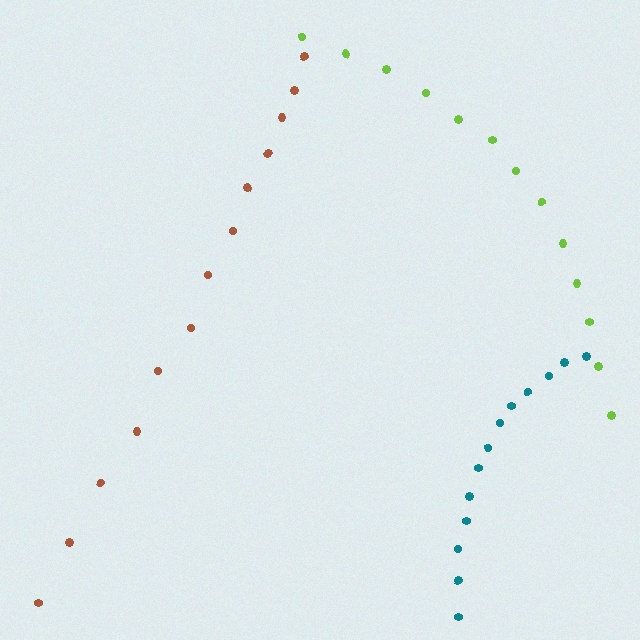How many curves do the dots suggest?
There are 3 distinct paths.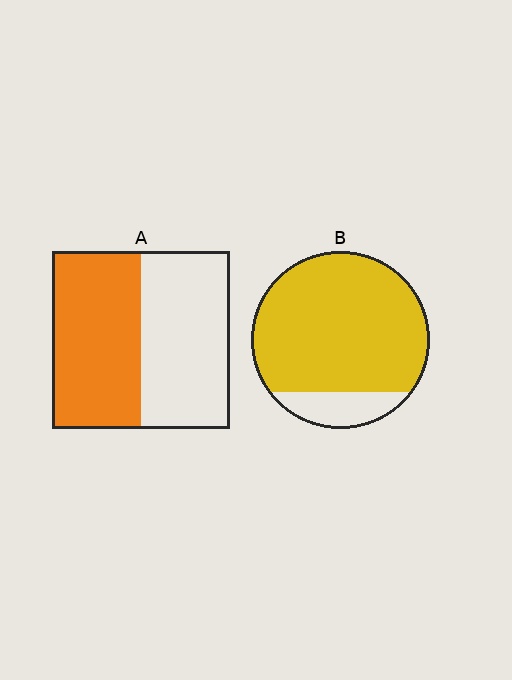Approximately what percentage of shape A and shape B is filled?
A is approximately 50% and B is approximately 85%.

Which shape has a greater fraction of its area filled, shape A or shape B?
Shape B.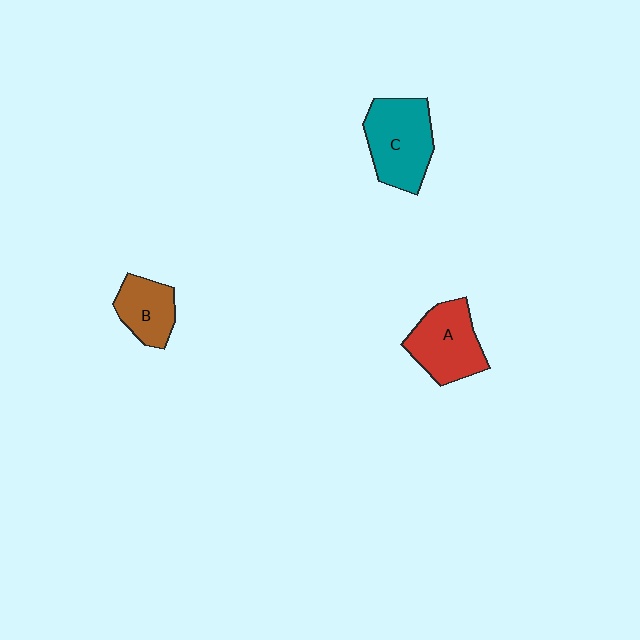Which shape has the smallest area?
Shape B (brown).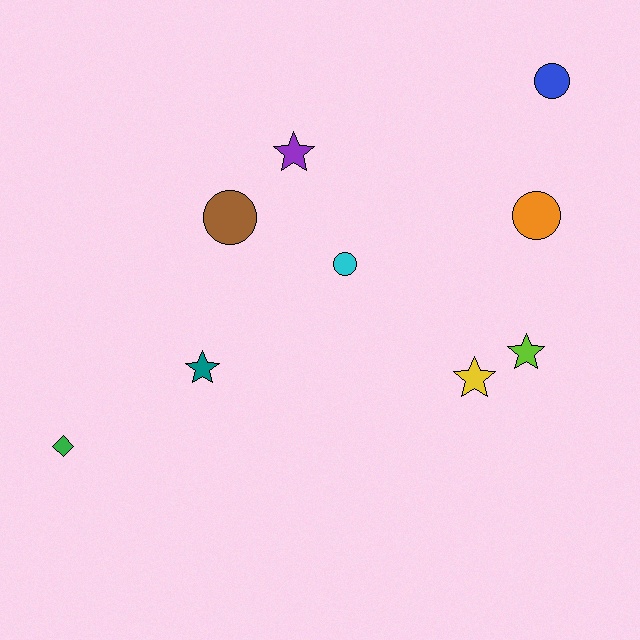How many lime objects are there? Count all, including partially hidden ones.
There is 1 lime object.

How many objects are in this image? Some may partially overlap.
There are 9 objects.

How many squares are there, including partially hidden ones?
There are no squares.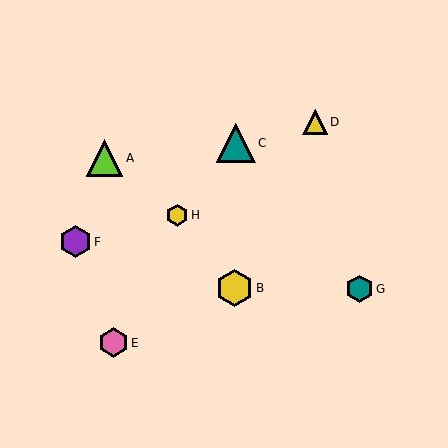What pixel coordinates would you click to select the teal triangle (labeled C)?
Click at (236, 143) to select the teal triangle C.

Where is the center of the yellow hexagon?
The center of the yellow hexagon is at (235, 288).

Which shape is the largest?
The teal triangle (labeled C) is the largest.